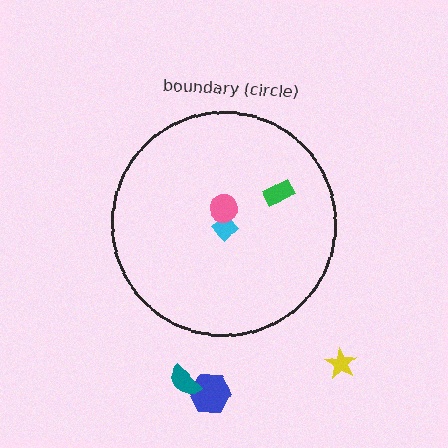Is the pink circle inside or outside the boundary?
Inside.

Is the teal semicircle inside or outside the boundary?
Outside.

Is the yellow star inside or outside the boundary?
Outside.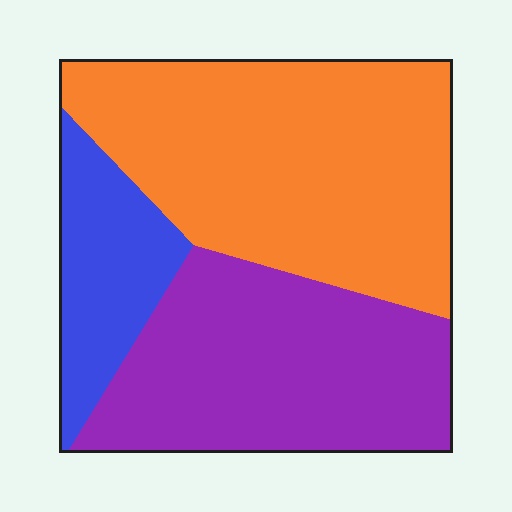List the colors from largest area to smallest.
From largest to smallest: orange, purple, blue.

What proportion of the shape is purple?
Purple takes up between a third and a half of the shape.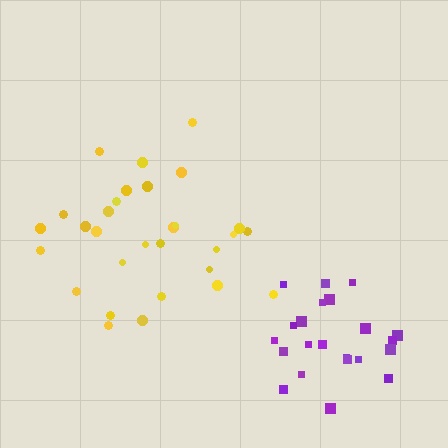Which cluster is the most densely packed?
Purple.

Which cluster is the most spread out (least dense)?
Yellow.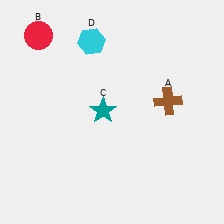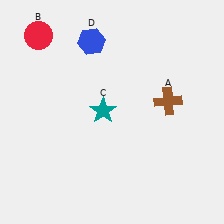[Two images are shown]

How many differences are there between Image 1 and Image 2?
There is 1 difference between the two images.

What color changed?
The hexagon (D) changed from cyan in Image 1 to blue in Image 2.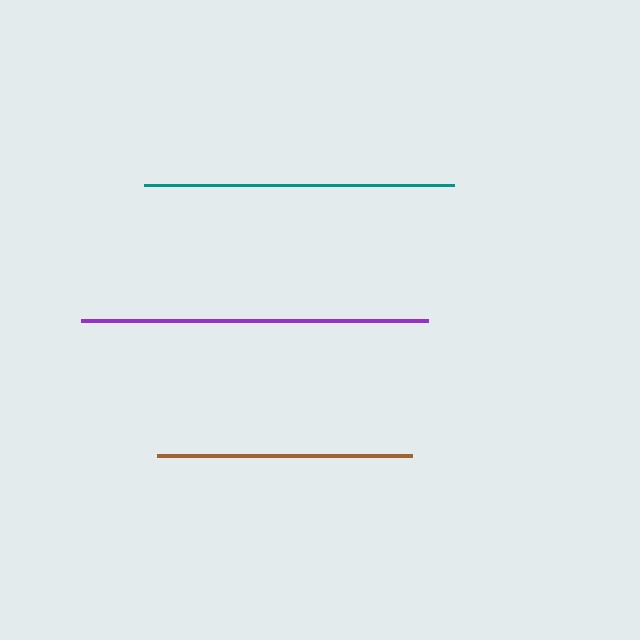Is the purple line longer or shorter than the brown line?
The purple line is longer than the brown line.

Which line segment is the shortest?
The brown line is the shortest at approximately 255 pixels.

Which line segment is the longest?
The purple line is the longest at approximately 347 pixels.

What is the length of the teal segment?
The teal segment is approximately 309 pixels long.